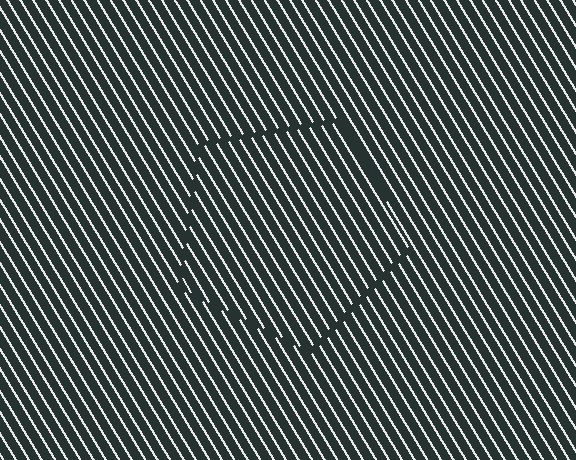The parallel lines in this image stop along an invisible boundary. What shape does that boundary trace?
An illusory pentagon. The interior of the shape contains the same grating, shifted by half a period — the contour is defined by the phase discontinuity where line-ends from the inner and outer gratings abut.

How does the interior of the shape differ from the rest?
The interior of the shape contains the same grating, shifted by half a period — the contour is defined by the phase discontinuity where line-ends from the inner and outer gratings abut.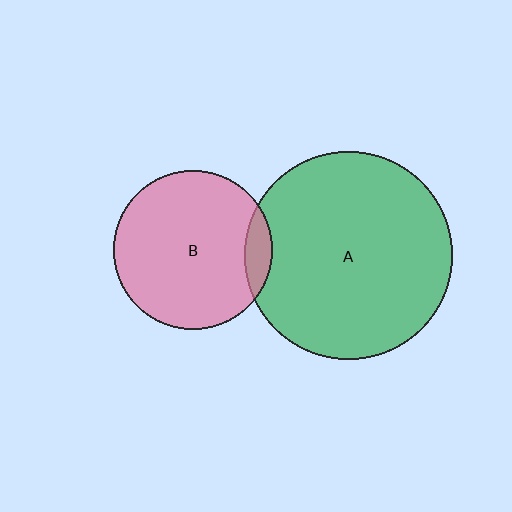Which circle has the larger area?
Circle A (green).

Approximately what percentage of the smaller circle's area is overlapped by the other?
Approximately 10%.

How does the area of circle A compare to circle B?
Approximately 1.7 times.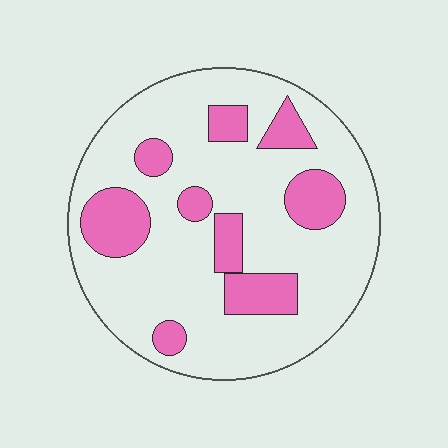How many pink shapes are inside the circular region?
9.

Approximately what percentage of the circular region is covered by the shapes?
Approximately 25%.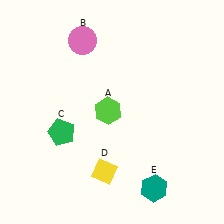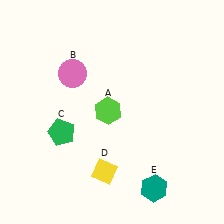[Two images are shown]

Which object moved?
The pink circle (B) moved down.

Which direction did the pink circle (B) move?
The pink circle (B) moved down.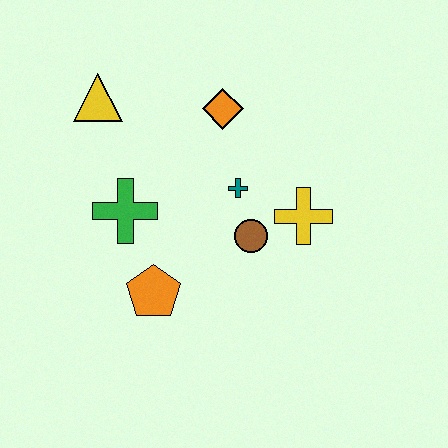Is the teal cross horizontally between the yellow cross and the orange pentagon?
Yes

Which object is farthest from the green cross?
The yellow cross is farthest from the green cross.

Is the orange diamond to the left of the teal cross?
Yes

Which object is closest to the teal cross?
The brown circle is closest to the teal cross.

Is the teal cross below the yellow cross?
No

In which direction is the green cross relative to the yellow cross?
The green cross is to the left of the yellow cross.